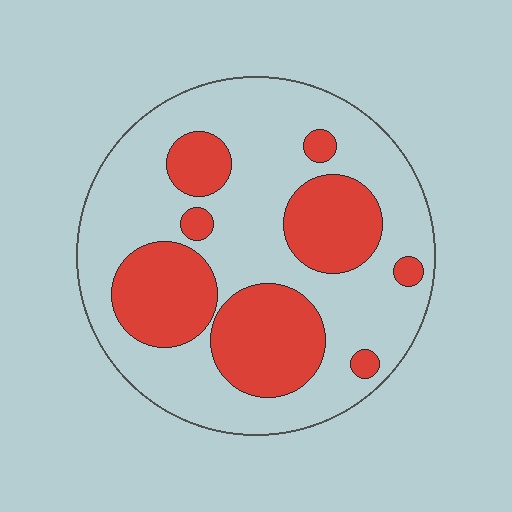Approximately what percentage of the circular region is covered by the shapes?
Approximately 35%.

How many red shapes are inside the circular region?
8.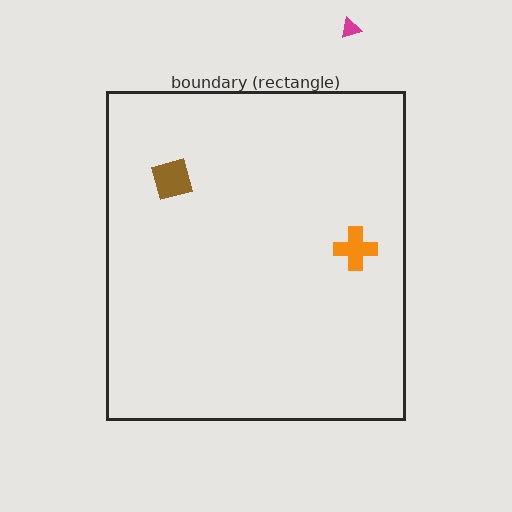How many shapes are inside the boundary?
2 inside, 1 outside.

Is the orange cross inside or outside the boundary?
Inside.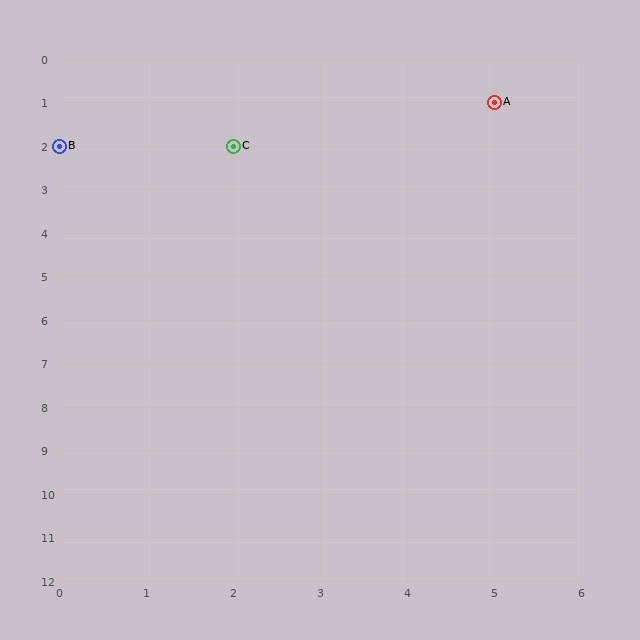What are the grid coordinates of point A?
Point A is at grid coordinates (5, 1).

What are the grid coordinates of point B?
Point B is at grid coordinates (0, 2).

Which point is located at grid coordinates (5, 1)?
Point A is at (5, 1).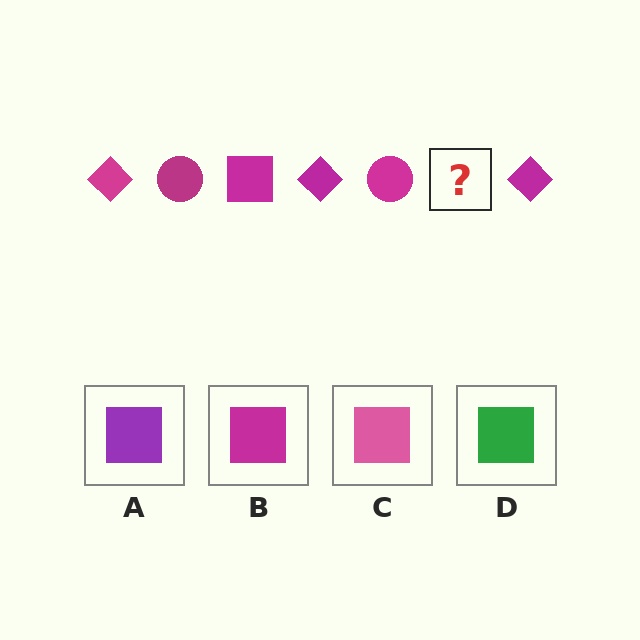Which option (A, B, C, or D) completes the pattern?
B.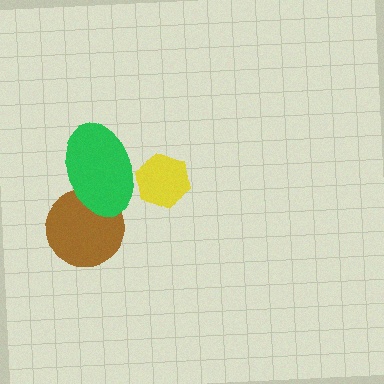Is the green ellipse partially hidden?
No, no other shape covers it.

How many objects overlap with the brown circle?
1 object overlaps with the brown circle.